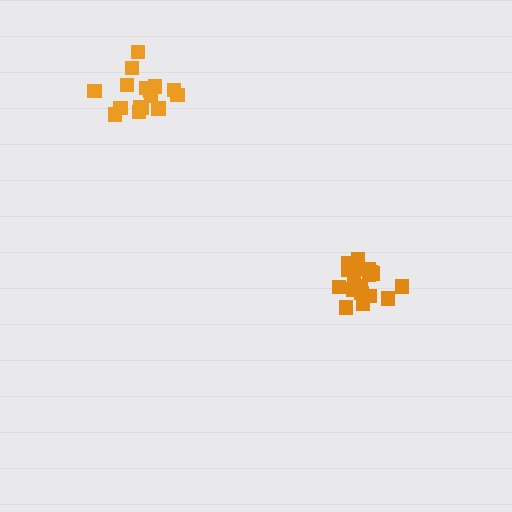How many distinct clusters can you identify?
There are 2 distinct clusters.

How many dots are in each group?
Group 1: 16 dots, Group 2: 18 dots (34 total).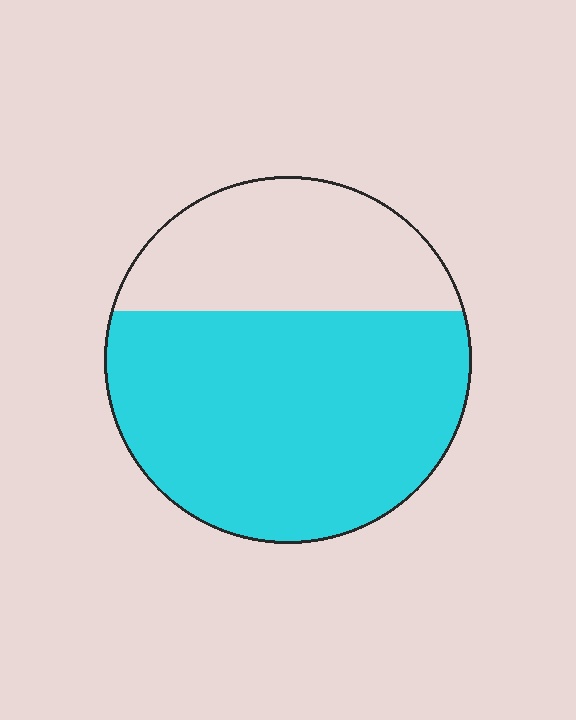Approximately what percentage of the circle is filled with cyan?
Approximately 65%.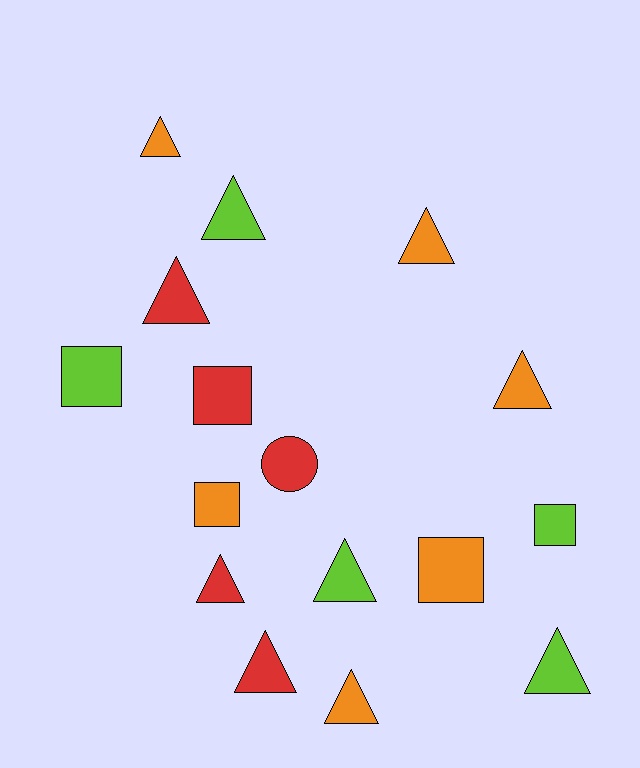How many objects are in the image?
There are 16 objects.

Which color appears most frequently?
Orange, with 6 objects.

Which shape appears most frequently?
Triangle, with 10 objects.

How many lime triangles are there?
There are 3 lime triangles.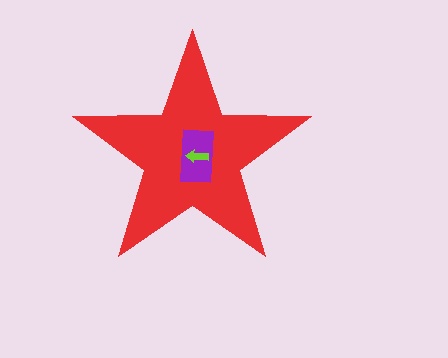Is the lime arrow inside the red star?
Yes.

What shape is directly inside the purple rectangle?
The lime arrow.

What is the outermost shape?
The red star.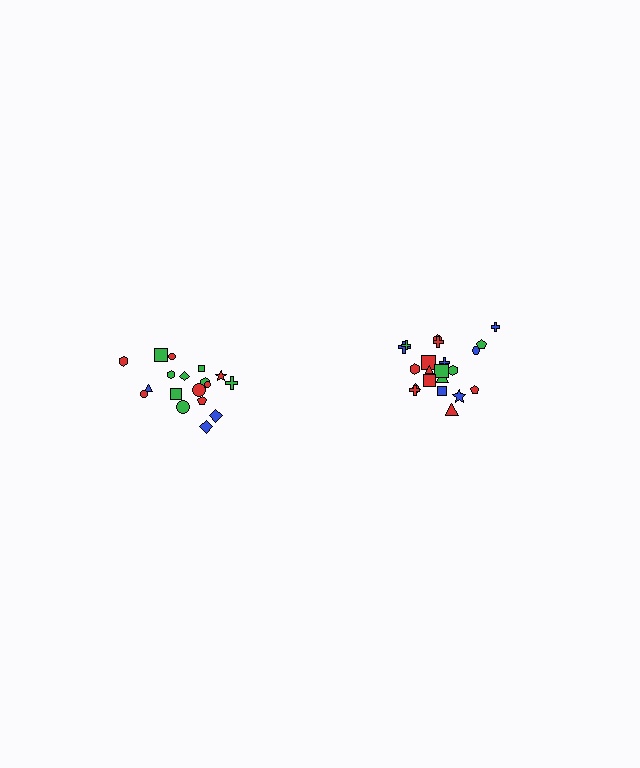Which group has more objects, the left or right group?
The right group.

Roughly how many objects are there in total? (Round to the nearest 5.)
Roughly 40 objects in total.